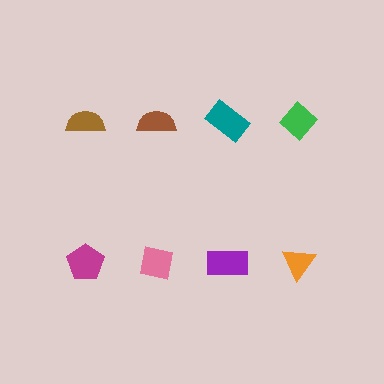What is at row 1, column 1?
A brown semicircle.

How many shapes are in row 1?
4 shapes.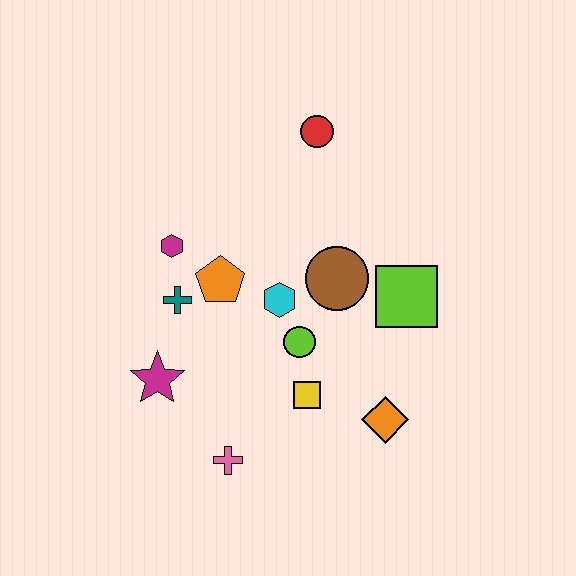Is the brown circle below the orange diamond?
No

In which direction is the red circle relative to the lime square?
The red circle is above the lime square.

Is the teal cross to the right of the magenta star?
Yes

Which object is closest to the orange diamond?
The yellow square is closest to the orange diamond.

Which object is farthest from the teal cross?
The orange diamond is farthest from the teal cross.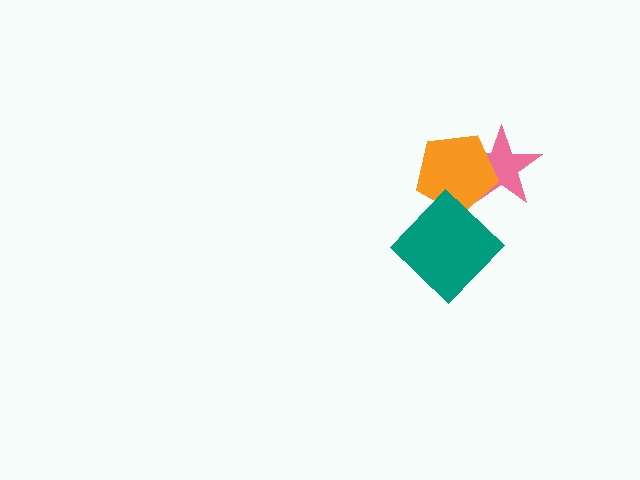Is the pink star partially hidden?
Yes, it is partially covered by another shape.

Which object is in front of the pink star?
The orange pentagon is in front of the pink star.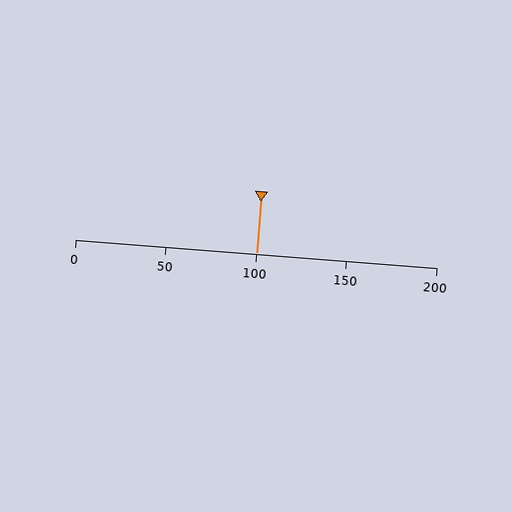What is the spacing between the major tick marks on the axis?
The major ticks are spaced 50 apart.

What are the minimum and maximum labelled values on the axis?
The axis runs from 0 to 200.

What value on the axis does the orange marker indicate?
The marker indicates approximately 100.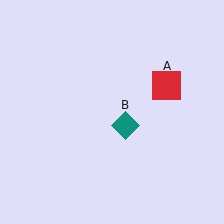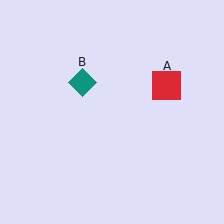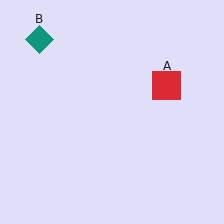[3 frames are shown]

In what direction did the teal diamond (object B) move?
The teal diamond (object B) moved up and to the left.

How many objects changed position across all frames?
1 object changed position: teal diamond (object B).